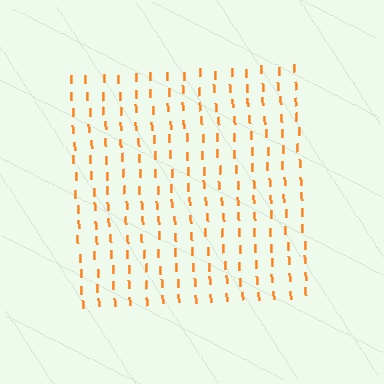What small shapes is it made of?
It is made of small letter I's.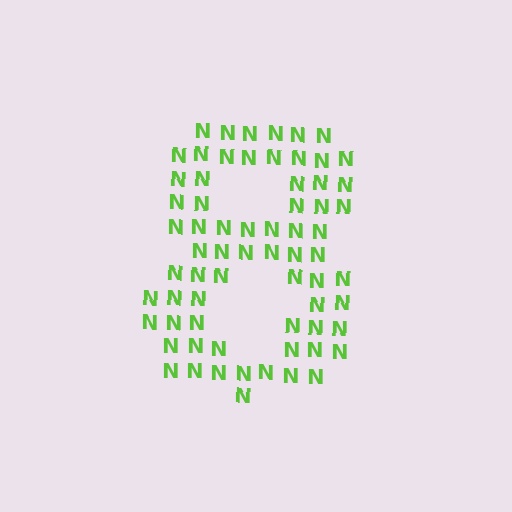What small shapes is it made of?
It is made of small letter N's.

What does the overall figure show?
The overall figure shows the digit 8.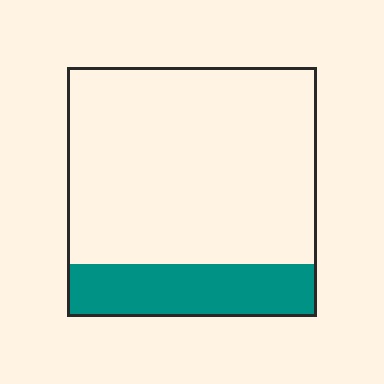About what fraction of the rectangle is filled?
About one fifth (1/5).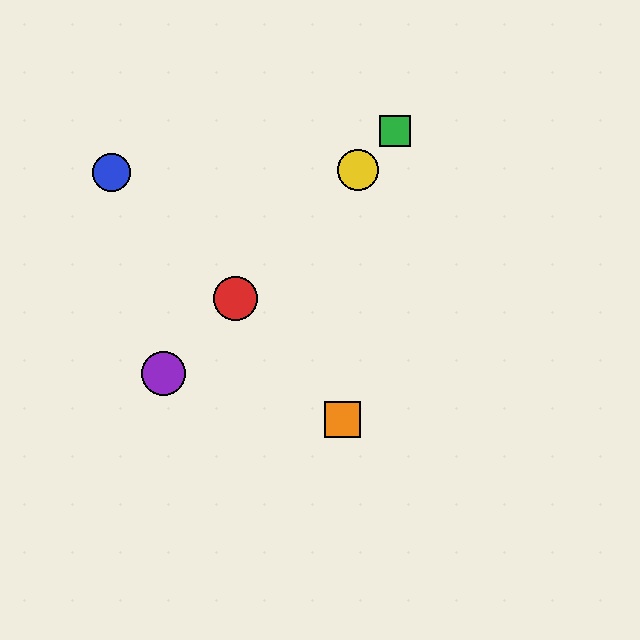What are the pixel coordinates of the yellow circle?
The yellow circle is at (358, 170).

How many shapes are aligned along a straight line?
4 shapes (the red circle, the green square, the yellow circle, the purple circle) are aligned along a straight line.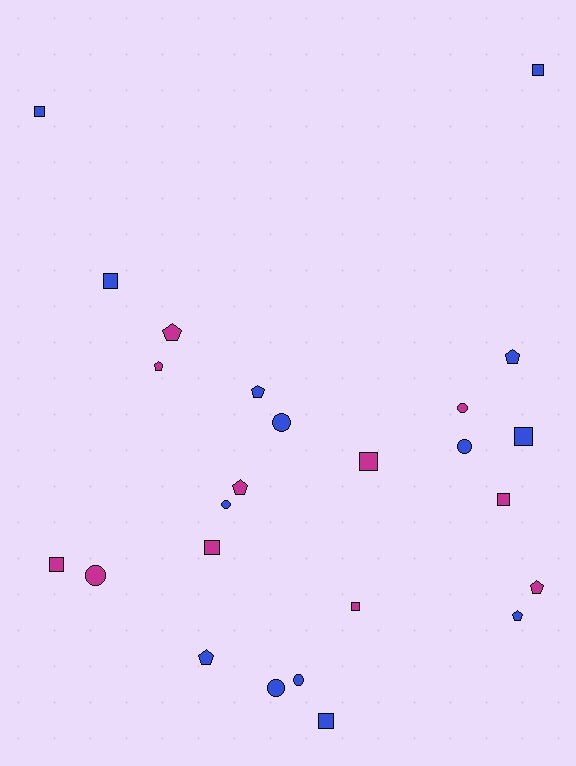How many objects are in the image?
There are 25 objects.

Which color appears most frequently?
Blue, with 14 objects.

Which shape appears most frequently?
Square, with 10 objects.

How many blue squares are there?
There are 5 blue squares.